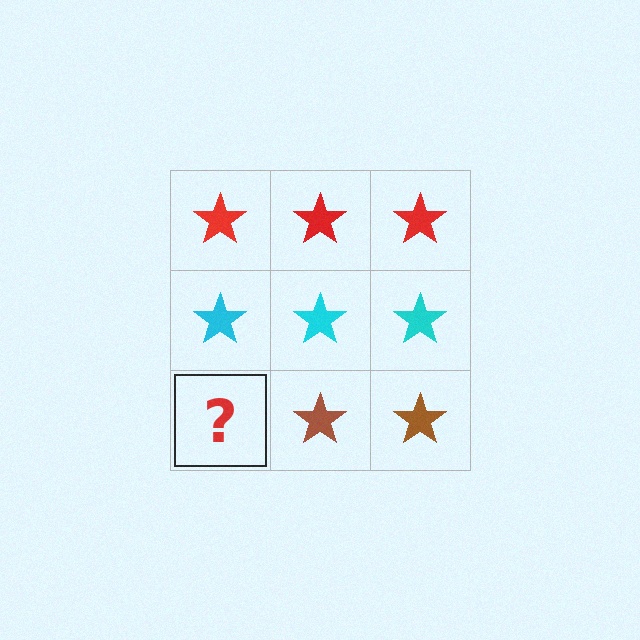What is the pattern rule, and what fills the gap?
The rule is that each row has a consistent color. The gap should be filled with a brown star.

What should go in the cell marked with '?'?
The missing cell should contain a brown star.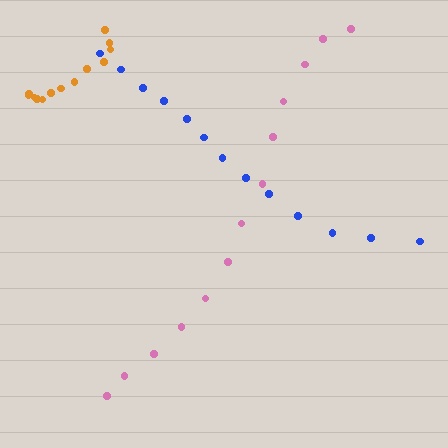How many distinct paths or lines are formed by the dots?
There are 3 distinct paths.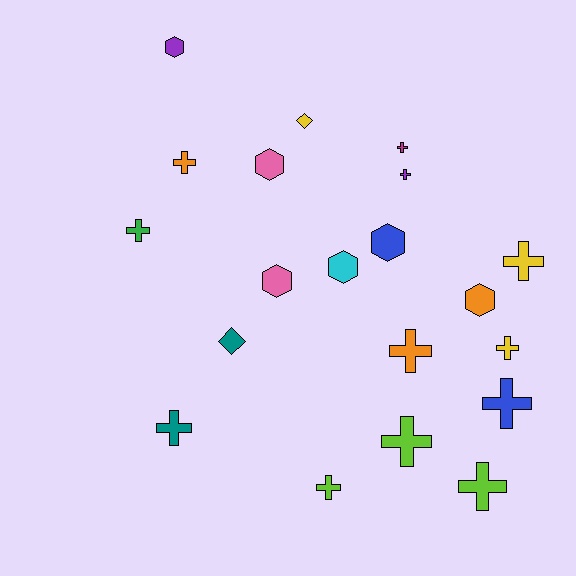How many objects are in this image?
There are 20 objects.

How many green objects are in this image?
There is 1 green object.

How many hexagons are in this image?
There are 6 hexagons.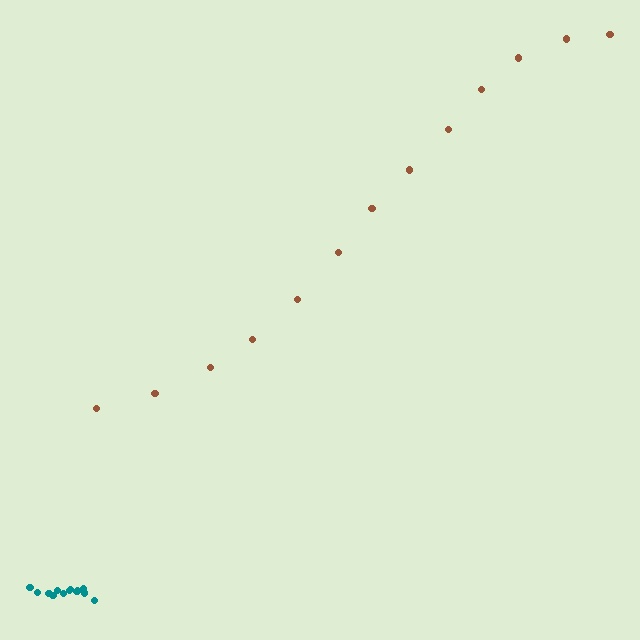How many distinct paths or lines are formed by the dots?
There are 2 distinct paths.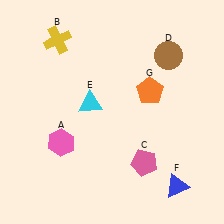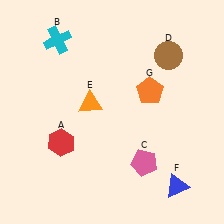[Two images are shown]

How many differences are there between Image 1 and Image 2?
There are 3 differences between the two images.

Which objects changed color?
A changed from pink to red. B changed from yellow to cyan. E changed from cyan to orange.